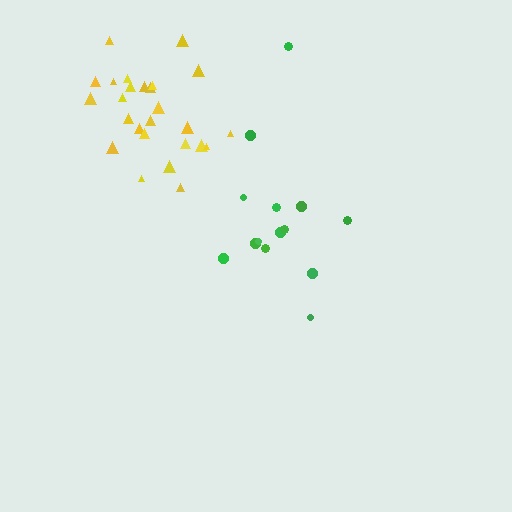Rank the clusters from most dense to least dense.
yellow, green.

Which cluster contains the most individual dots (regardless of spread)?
Yellow (26).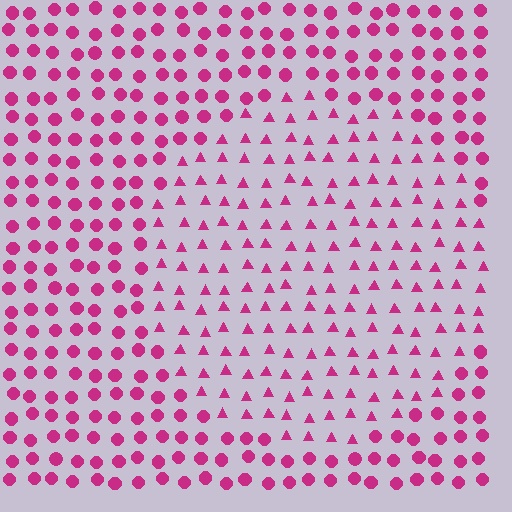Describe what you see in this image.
The image is filled with small magenta elements arranged in a uniform grid. A circle-shaped region contains triangles, while the surrounding area contains circles. The boundary is defined purely by the change in element shape.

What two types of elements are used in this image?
The image uses triangles inside the circle region and circles outside it.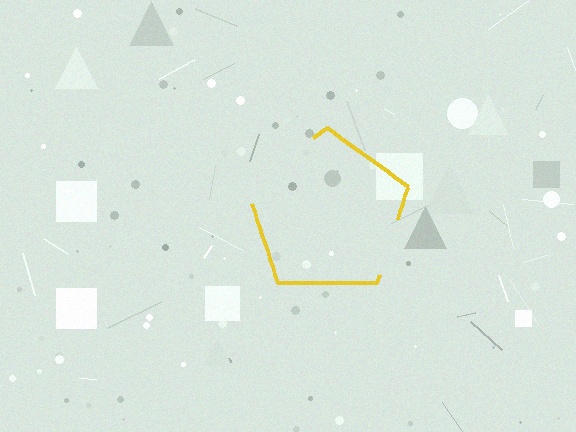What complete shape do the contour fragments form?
The contour fragments form a pentagon.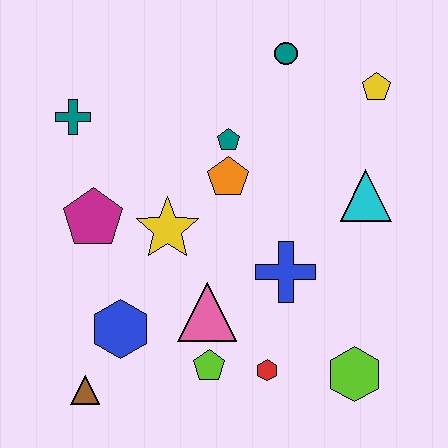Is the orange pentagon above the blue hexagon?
Yes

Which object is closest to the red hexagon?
The lime pentagon is closest to the red hexagon.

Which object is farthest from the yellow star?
The yellow pentagon is farthest from the yellow star.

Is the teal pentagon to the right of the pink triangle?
Yes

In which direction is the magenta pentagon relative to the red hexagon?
The magenta pentagon is to the left of the red hexagon.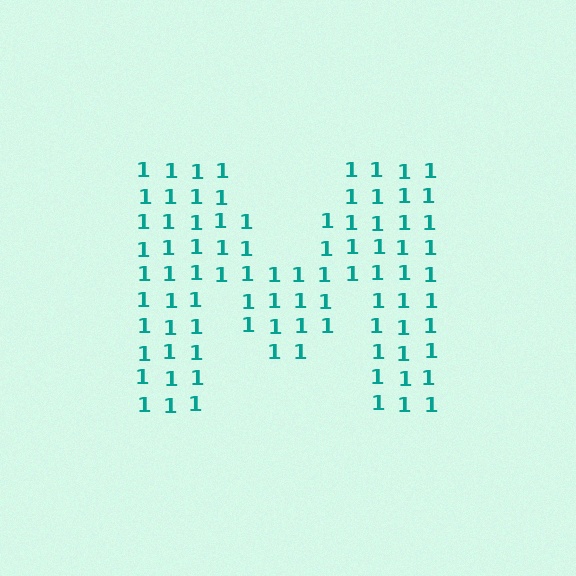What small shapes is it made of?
It is made of small digit 1's.